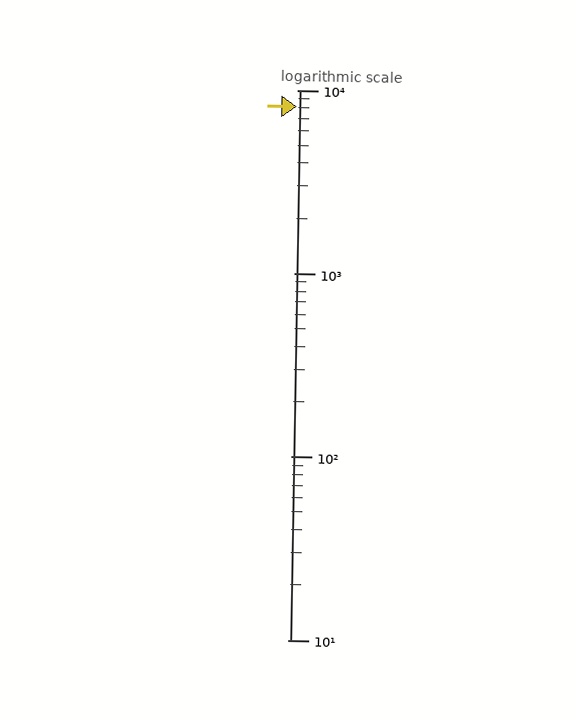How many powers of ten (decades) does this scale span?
The scale spans 3 decades, from 10 to 10000.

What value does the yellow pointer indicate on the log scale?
The pointer indicates approximately 8100.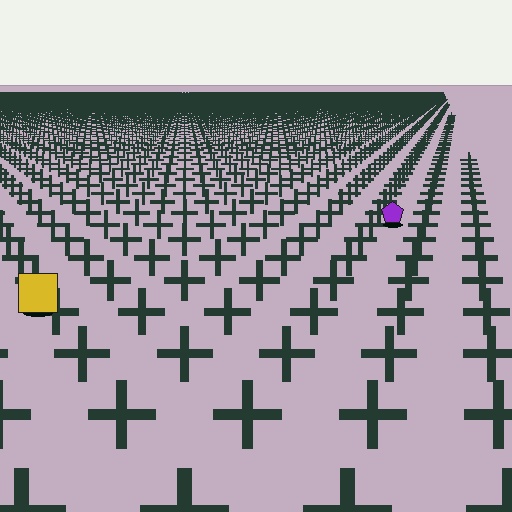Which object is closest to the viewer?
The yellow square is closest. The texture marks near it are larger and more spread out.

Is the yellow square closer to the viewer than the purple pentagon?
Yes. The yellow square is closer — you can tell from the texture gradient: the ground texture is coarser near it.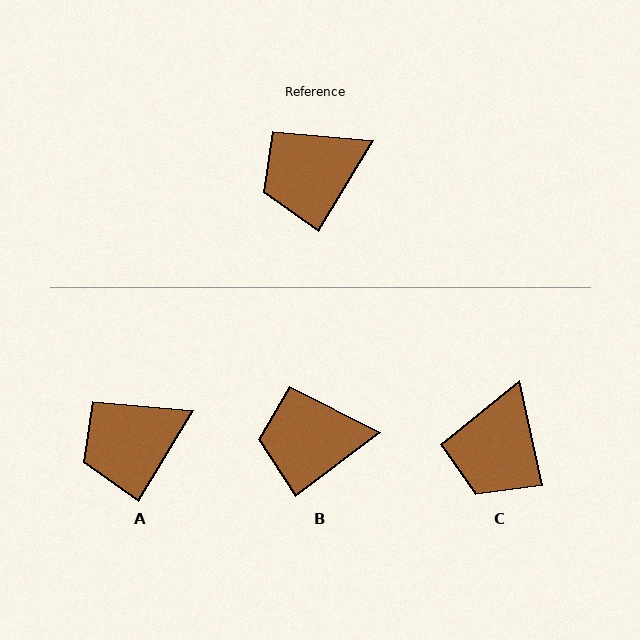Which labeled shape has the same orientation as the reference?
A.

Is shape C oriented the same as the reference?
No, it is off by about 44 degrees.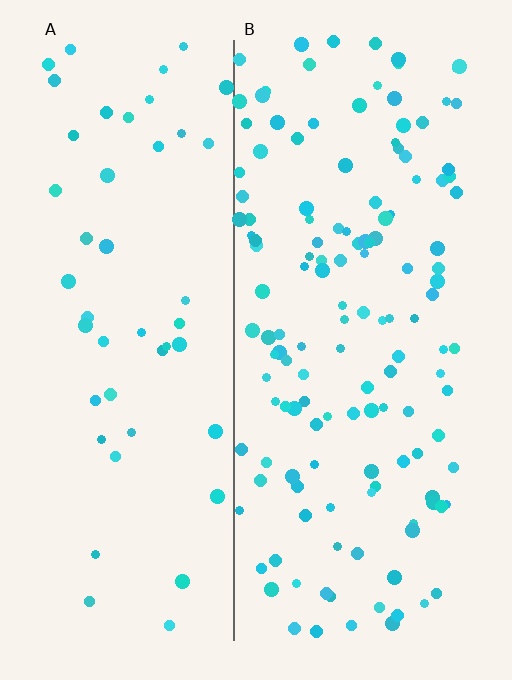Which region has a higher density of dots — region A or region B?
B (the right).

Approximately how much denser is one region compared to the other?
Approximately 2.9× — region B over region A.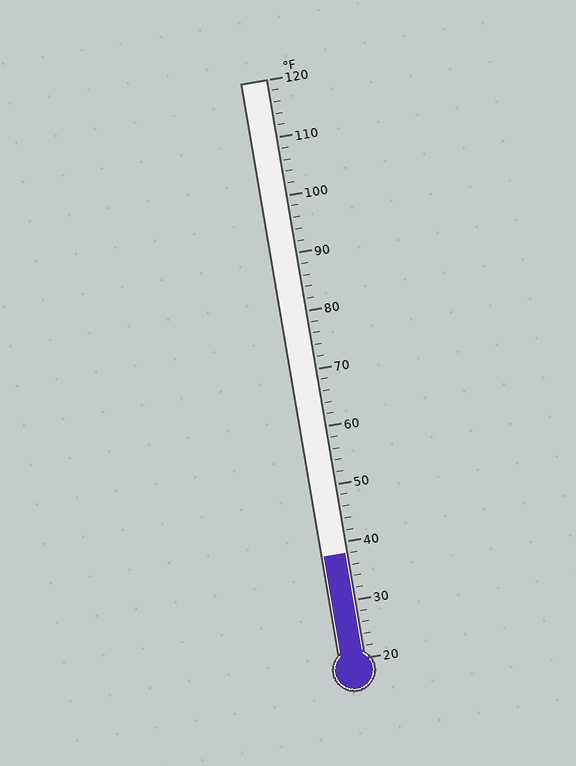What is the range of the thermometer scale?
The thermometer scale ranges from 20°F to 120°F.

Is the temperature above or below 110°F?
The temperature is below 110°F.